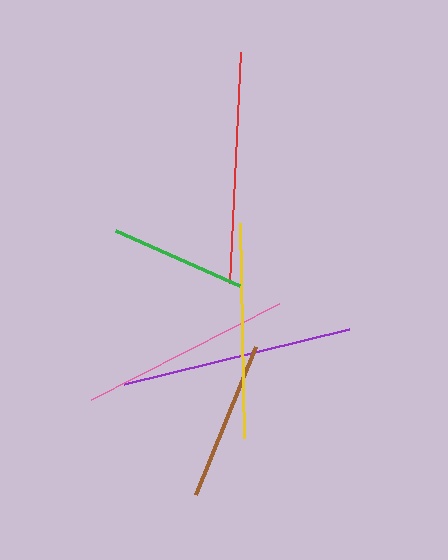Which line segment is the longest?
The red line is the longest at approximately 232 pixels.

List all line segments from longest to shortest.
From longest to shortest: red, purple, yellow, pink, brown, green.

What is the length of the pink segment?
The pink segment is approximately 211 pixels long.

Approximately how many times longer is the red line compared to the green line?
The red line is approximately 1.7 times the length of the green line.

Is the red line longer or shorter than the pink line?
The red line is longer than the pink line.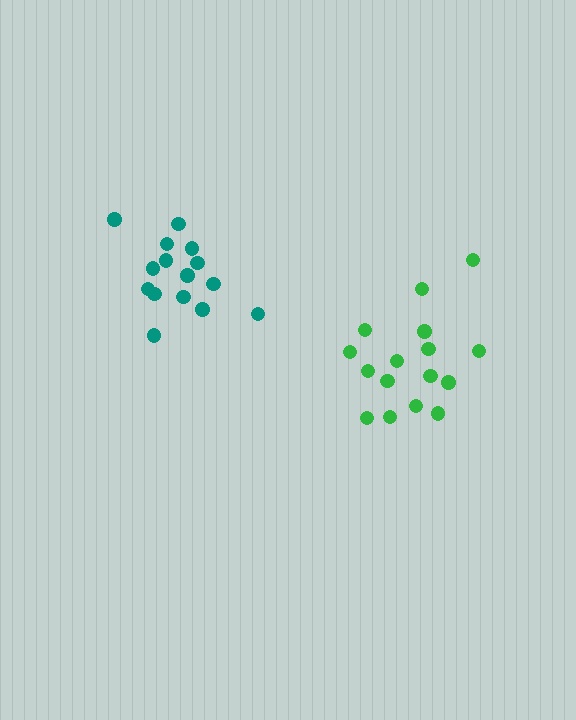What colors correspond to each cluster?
The clusters are colored: green, teal.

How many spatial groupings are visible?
There are 2 spatial groupings.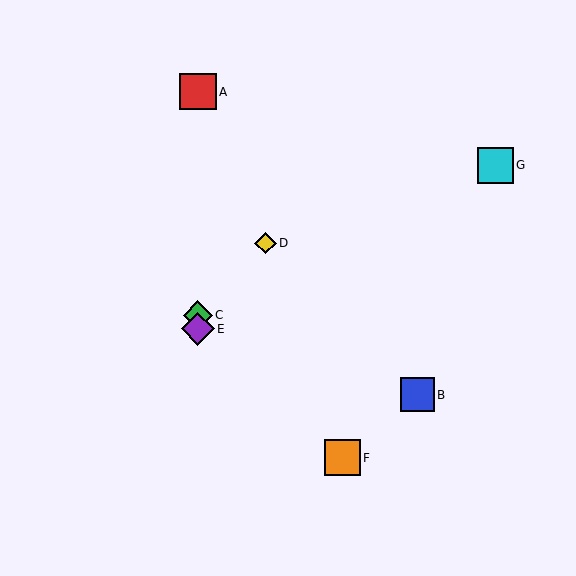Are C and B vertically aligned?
No, C is at x≈198 and B is at x≈417.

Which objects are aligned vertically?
Objects A, C, E are aligned vertically.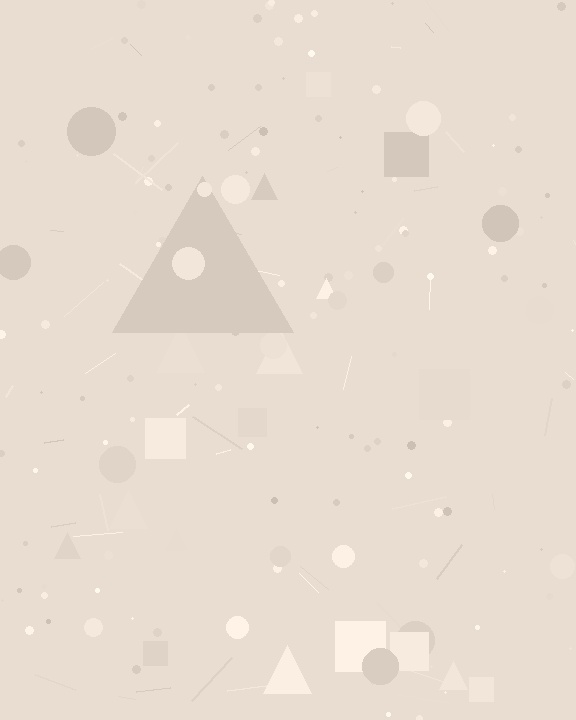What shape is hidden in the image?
A triangle is hidden in the image.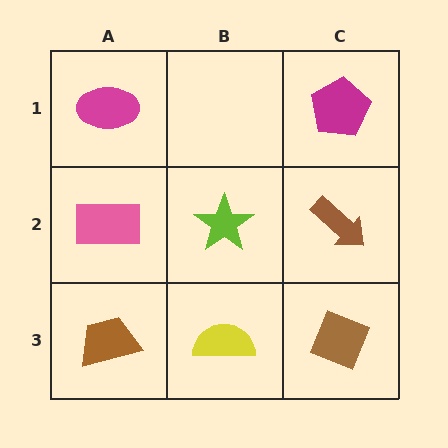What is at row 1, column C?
A magenta pentagon.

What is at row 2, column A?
A pink rectangle.